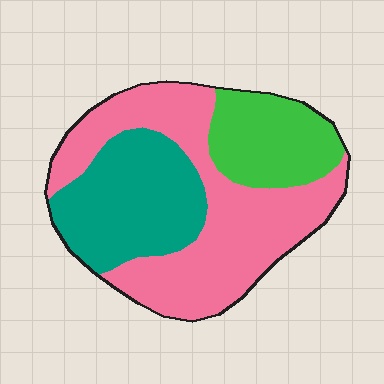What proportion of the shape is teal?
Teal covers around 30% of the shape.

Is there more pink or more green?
Pink.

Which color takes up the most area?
Pink, at roughly 50%.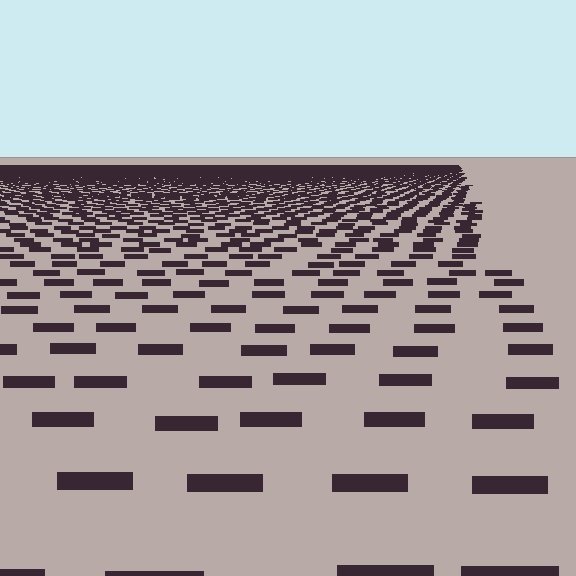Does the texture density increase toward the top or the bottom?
Density increases toward the top.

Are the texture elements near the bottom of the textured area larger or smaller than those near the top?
Larger. Near the bottom, elements are closer to the viewer and appear at a bigger on-screen size.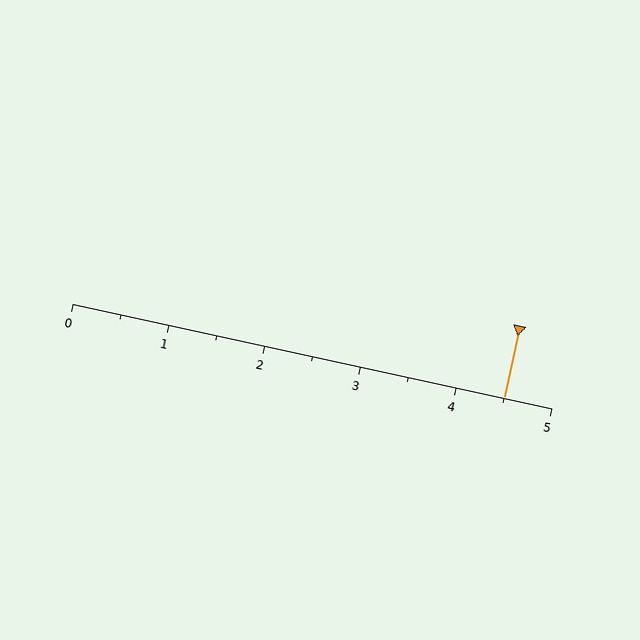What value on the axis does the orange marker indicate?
The marker indicates approximately 4.5.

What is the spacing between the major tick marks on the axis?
The major ticks are spaced 1 apart.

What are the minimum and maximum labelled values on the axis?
The axis runs from 0 to 5.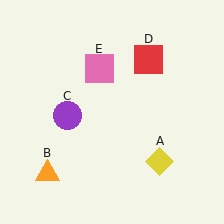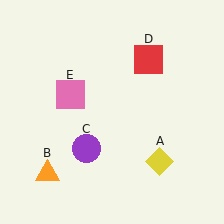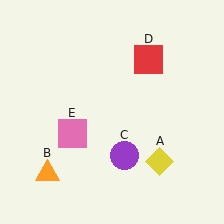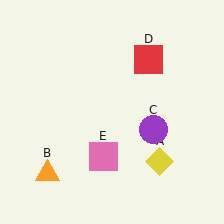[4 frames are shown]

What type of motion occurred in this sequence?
The purple circle (object C), pink square (object E) rotated counterclockwise around the center of the scene.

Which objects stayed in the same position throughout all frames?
Yellow diamond (object A) and orange triangle (object B) and red square (object D) remained stationary.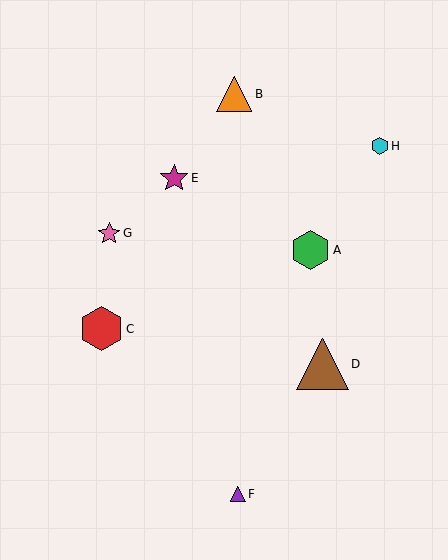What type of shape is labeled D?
Shape D is a brown triangle.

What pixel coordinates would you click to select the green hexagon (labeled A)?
Click at (310, 250) to select the green hexagon A.